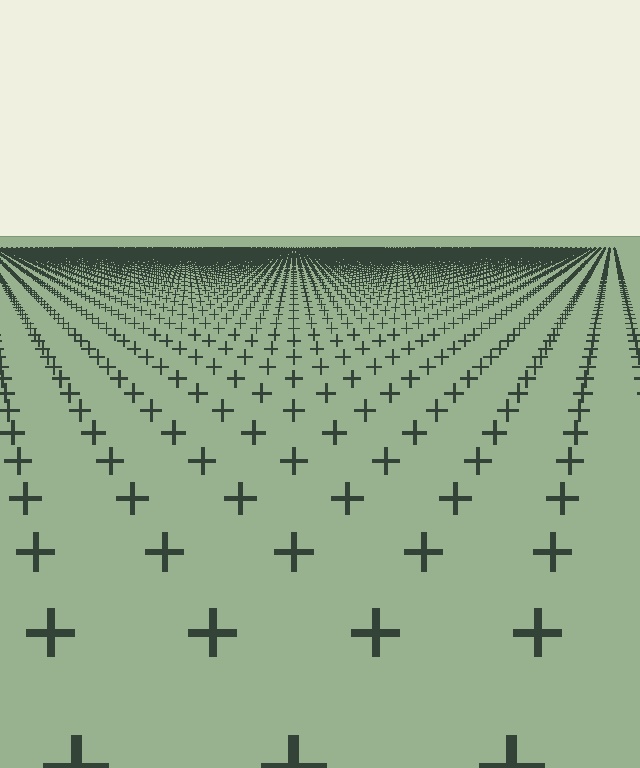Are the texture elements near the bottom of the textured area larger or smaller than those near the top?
Larger. Near the bottom, elements are closer to the viewer and appear at a bigger on-screen size.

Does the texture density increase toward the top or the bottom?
Density increases toward the top.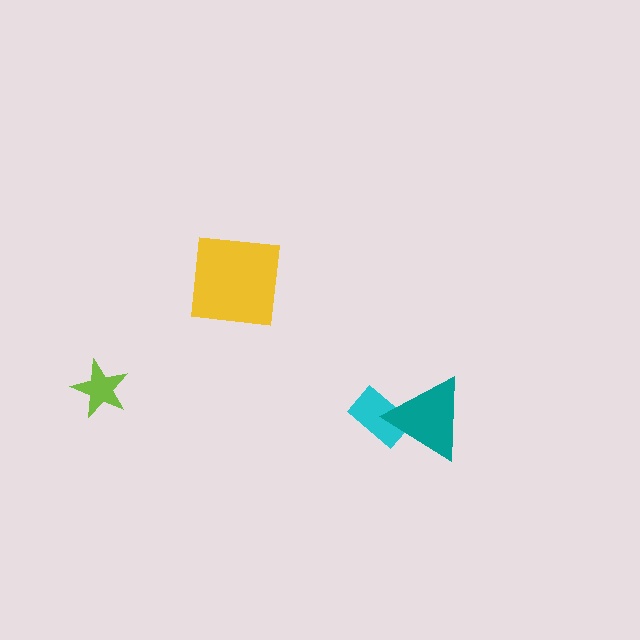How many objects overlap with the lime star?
0 objects overlap with the lime star.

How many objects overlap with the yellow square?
0 objects overlap with the yellow square.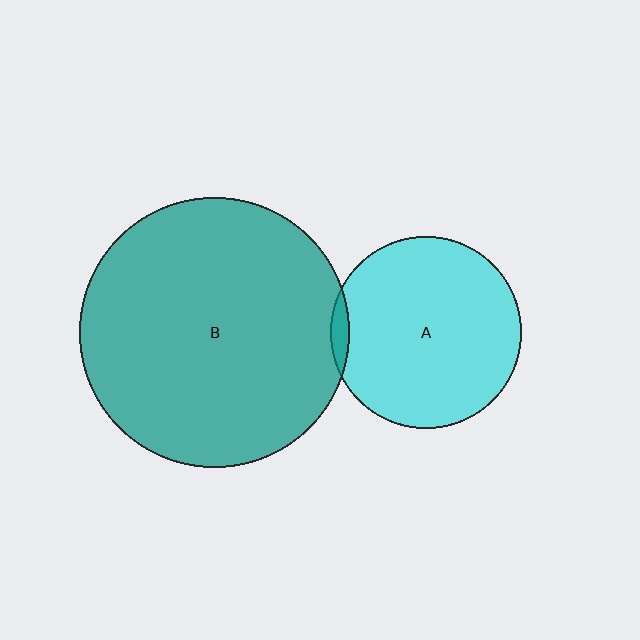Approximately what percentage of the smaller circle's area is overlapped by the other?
Approximately 5%.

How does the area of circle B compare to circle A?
Approximately 2.0 times.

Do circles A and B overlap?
Yes.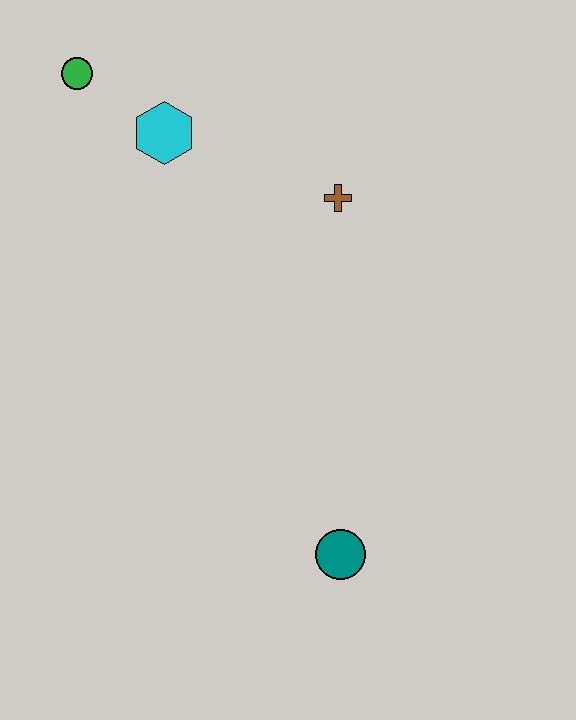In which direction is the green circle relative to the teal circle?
The green circle is above the teal circle.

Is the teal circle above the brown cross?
No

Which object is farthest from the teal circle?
The green circle is farthest from the teal circle.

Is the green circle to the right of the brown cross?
No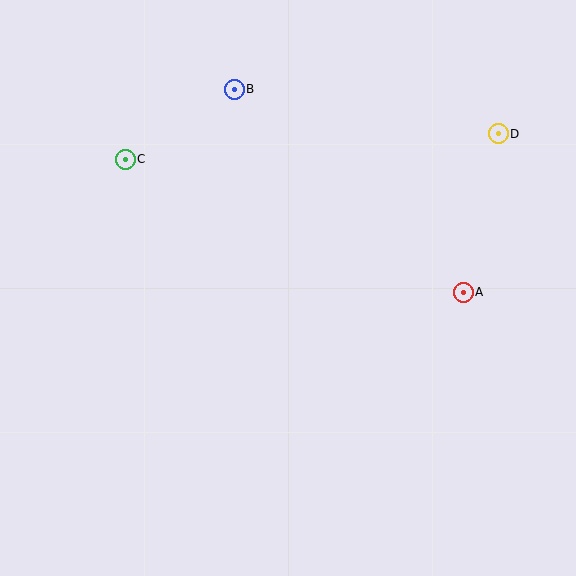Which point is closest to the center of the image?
Point A at (463, 292) is closest to the center.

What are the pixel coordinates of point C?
Point C is at (125, 159).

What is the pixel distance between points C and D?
The distance between C and D is 374 pixels.